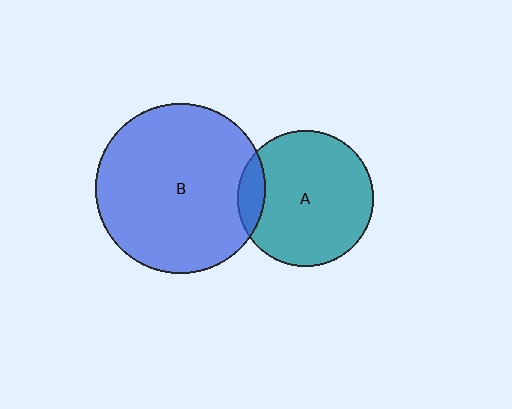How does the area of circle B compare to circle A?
Approximately 1.6 times.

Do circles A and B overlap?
Yes.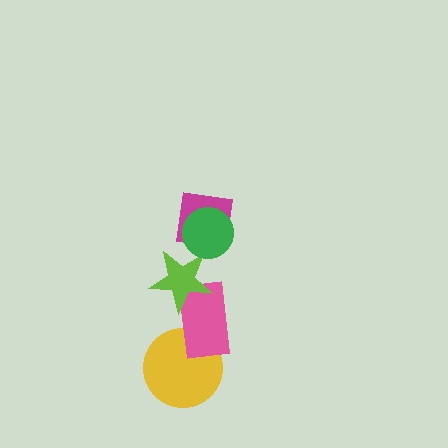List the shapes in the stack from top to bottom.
From top to bottom: the green circle, the magenta square, the lime star, the pink rectangle, the yellow circle.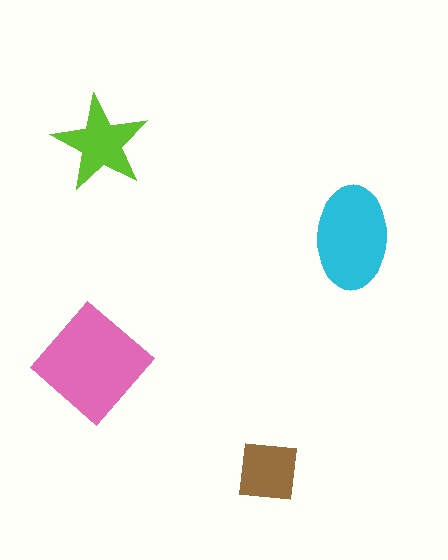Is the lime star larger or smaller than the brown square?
Larger.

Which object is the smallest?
The brown square.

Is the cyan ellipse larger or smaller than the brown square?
Larger.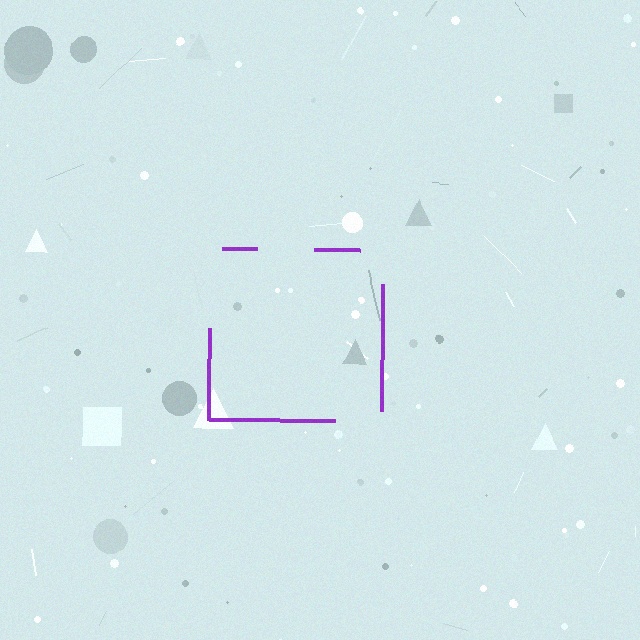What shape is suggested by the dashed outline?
The dashed outline suggests a square.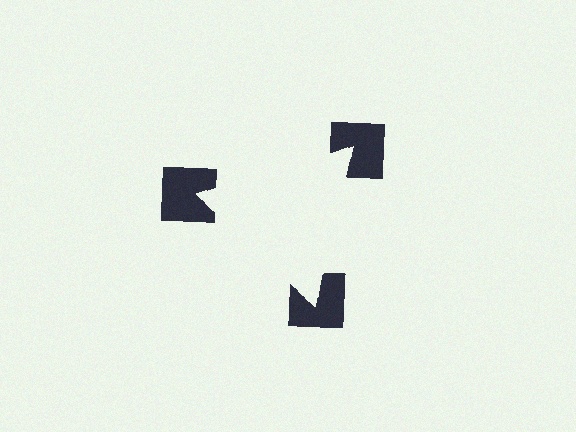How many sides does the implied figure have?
3 sides.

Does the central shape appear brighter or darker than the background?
It typically appears slightly brighter than the background, even though no actual brightness change is drawn.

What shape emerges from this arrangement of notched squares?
An illusory triangle — its edges are inferred from the aligned wedge cuts in the notched squares, not physically drawn.